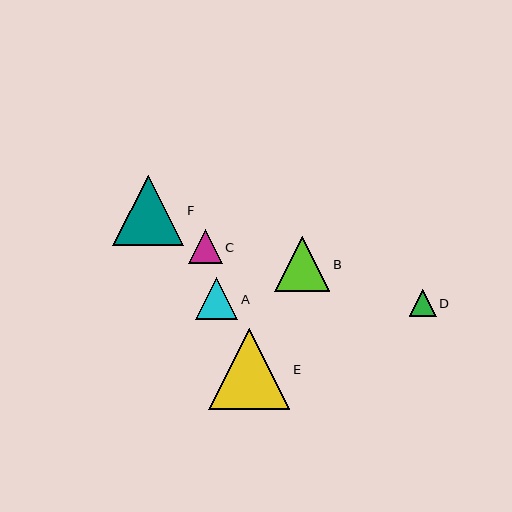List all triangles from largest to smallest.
From largest to smallest: E, F, B, A, C, D.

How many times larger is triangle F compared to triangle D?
Triangle F is approximately 2.6 times the size of triangle D.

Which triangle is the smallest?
Triangle D is the smallest with a size of approximately 27 pixels.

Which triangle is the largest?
Triangle E is the largest with a size of approximately 81 pixels.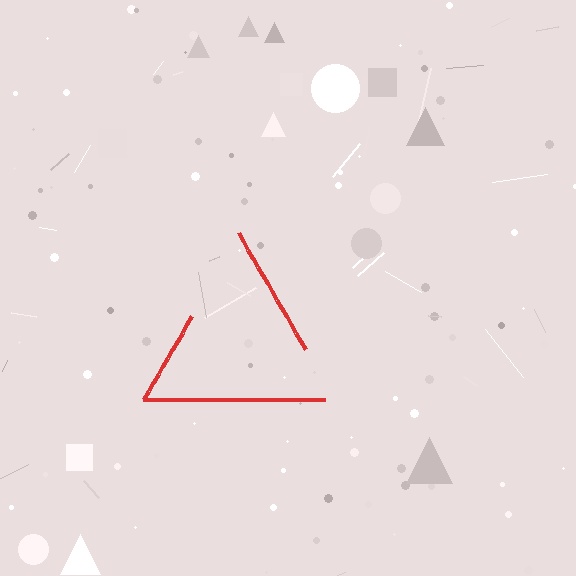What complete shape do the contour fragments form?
The contour fragments form a triangle.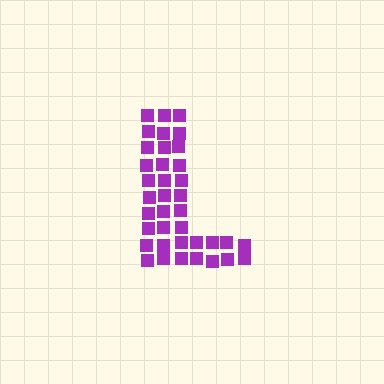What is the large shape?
The large shape is the letter L.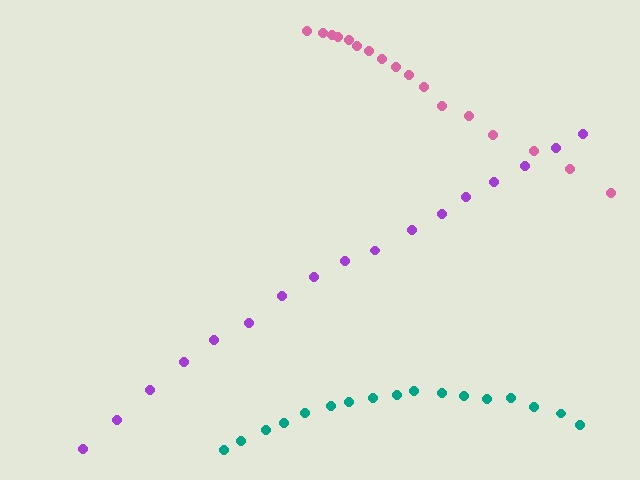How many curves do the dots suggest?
There are 3 distinct paths.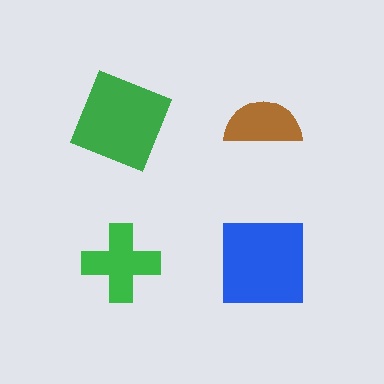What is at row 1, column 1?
A green square.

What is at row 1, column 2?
A brown semicircle.